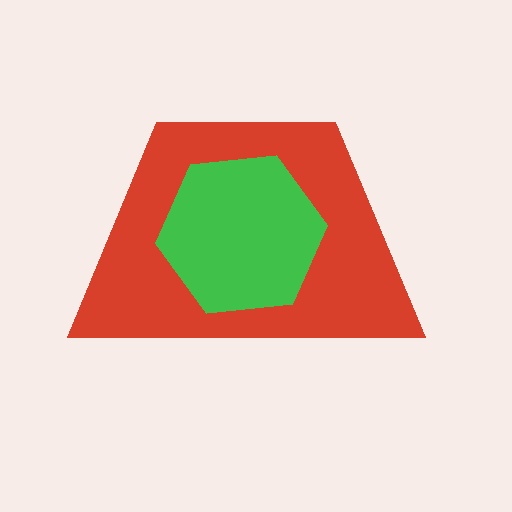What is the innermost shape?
The green hexagon.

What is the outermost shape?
The red trapezoid.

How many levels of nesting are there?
2.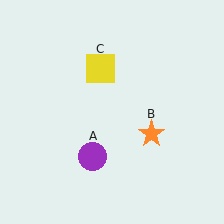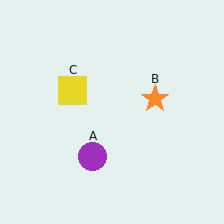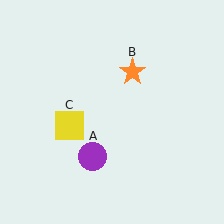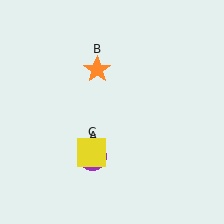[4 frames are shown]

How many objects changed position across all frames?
2 objects changed position: orange star (object B), yellow square (object C).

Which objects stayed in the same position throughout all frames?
Purple circle (object A) remained stationary.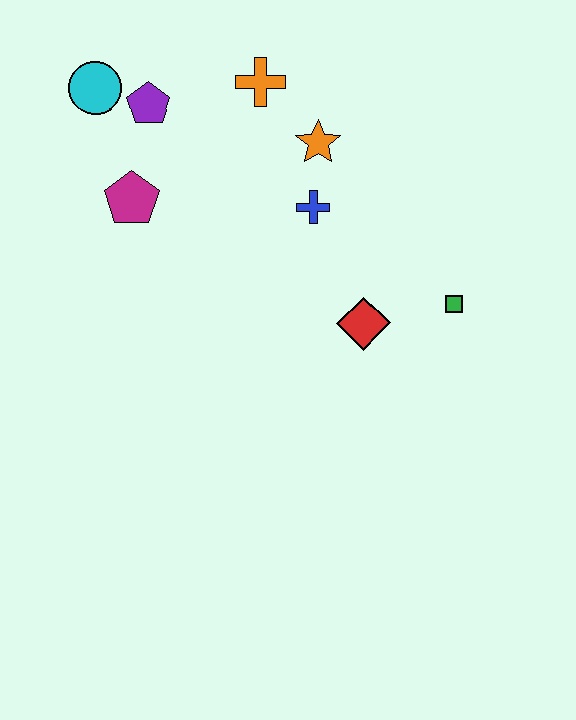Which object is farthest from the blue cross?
The cyan circle is farthest from the blue cross.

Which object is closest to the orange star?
The blue cross is closest to the orange star.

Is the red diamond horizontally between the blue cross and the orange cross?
No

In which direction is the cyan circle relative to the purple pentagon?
The cyan circle is to the left of the purple pentagon.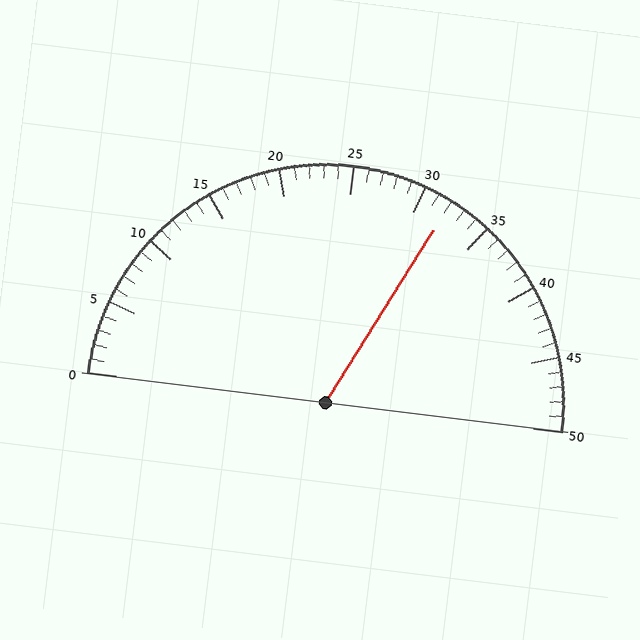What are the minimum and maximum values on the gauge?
The gauge ranges from 0 to 50.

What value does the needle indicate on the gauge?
The needle indicates approximately 32.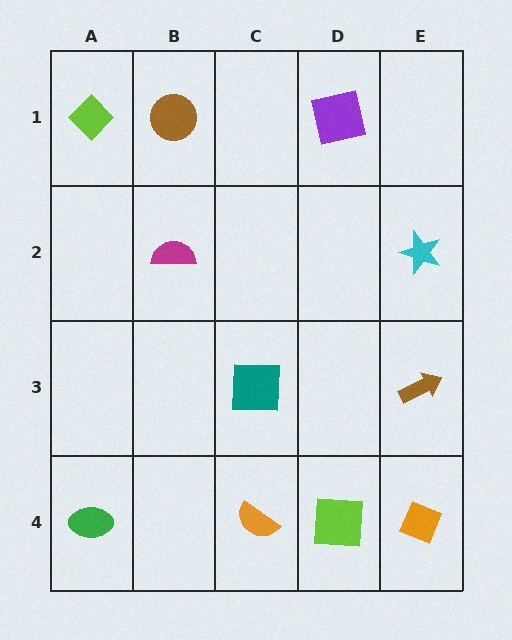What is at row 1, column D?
A purple square.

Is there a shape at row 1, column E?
No, that cell is empty.